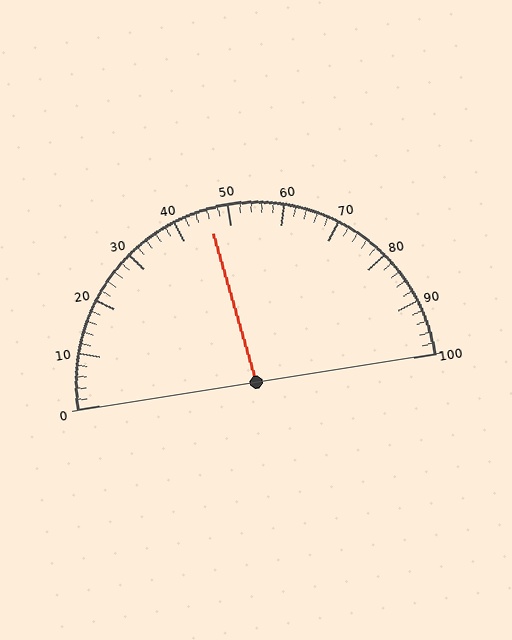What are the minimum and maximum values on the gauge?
The gauge ranges from 0 to 100.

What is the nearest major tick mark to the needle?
The nearest major tick mark is 50.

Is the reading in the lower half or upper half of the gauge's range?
The reading is in the lower half of the range (0 to 100).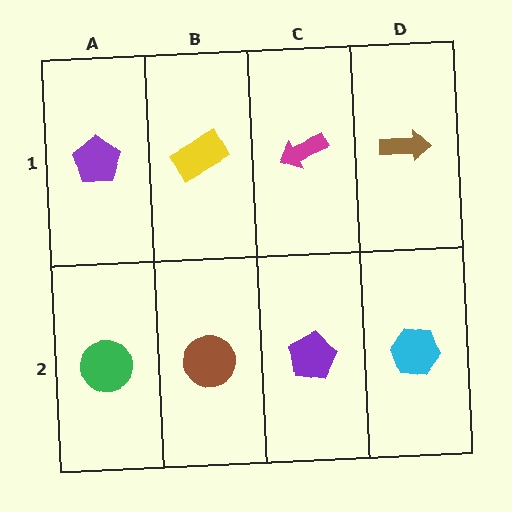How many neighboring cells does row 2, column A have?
2.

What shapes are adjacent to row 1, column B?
A brown circle (row 2, column B), a purple pentagon (row 1, column A), a magenta arrow (row 1, column C).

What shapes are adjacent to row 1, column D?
A cyan hexagon (row 2, column D), a magenta arrow (row 1, column C).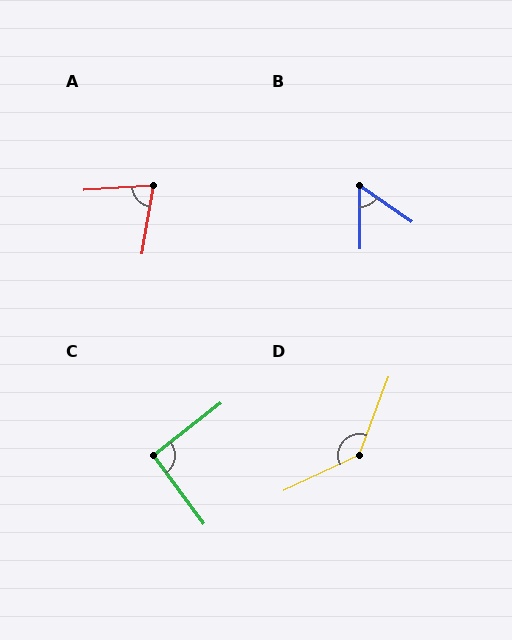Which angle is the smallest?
B, at approximately 55 degrees.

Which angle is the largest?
D, at approximately 136 degrees.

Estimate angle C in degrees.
Approximately 91 degrees.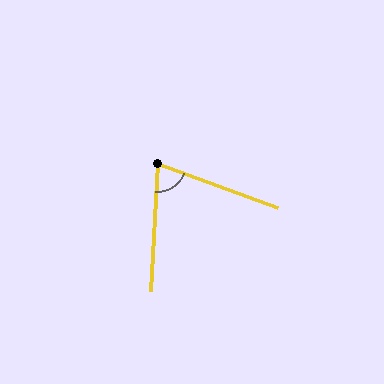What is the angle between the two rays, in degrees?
Approximately 73 degrees.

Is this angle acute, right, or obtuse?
It is acute.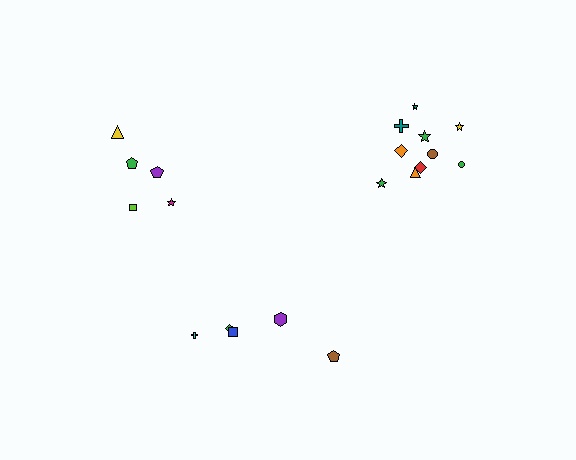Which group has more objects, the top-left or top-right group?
The top-right group.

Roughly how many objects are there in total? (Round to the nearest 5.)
Roughly 20 objects in total.